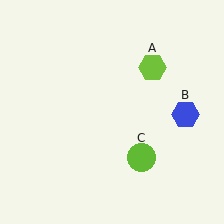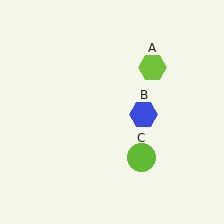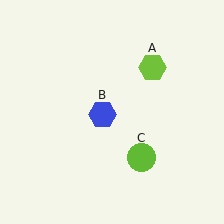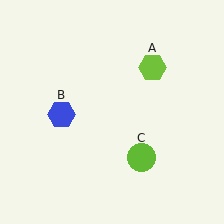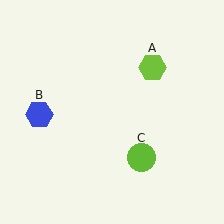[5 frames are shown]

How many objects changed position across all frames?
1 object changed position: blue hexagon (object B).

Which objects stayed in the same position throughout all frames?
Lime hexagon (object A) and lime circle (object C) remained stationary.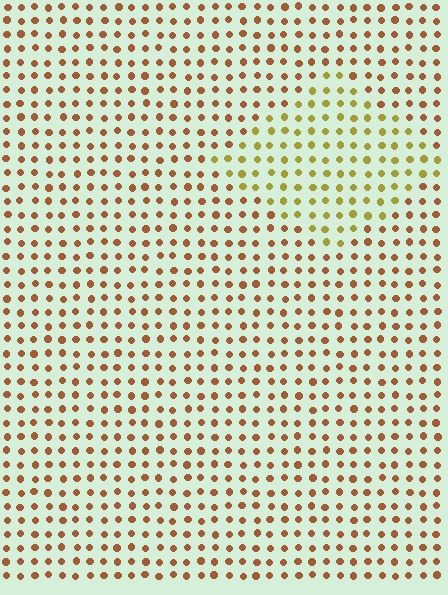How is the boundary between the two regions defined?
The boundary is defined purely by a slight shift in hue (about 36 degrees). Spacing, size, and orientation are identical on both sides.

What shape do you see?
I see a diamond.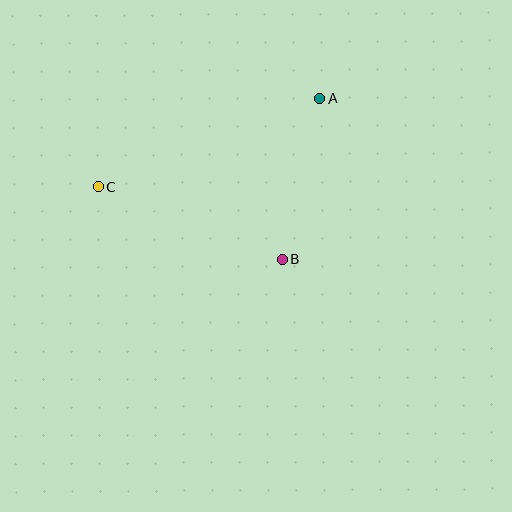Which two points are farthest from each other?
Points A and C are farthest from each other.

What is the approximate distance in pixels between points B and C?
The distance between B and C is approximately 198 pixels.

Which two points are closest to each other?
Points A and B are closest to each other.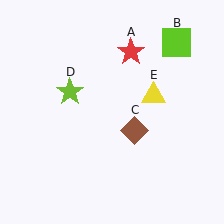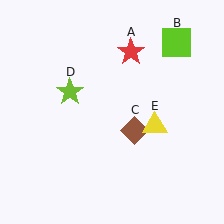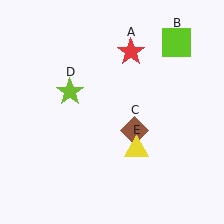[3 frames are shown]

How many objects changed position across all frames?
1 object changed position: yellow triangle (object E).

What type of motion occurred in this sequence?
The yellow triangle (object E) rotated clockwise around the center of the scene.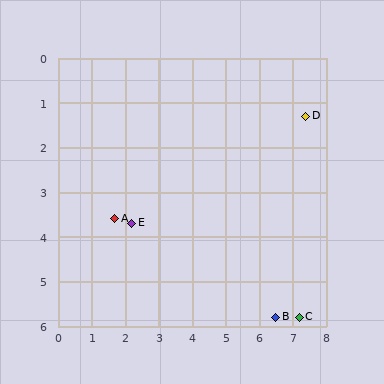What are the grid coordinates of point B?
Point B is at approximately (6.5, 5.8).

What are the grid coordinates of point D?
Point D is at approximately (7.4, 1.3).